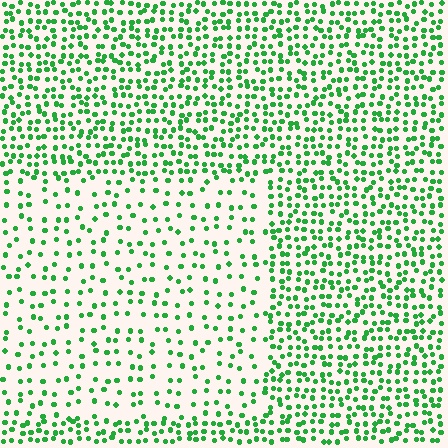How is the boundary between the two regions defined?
The boundary is defined by a change in element density (approximately 2.2x ratio). All elements are the same color, size, and shape.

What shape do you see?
I see a rectangle.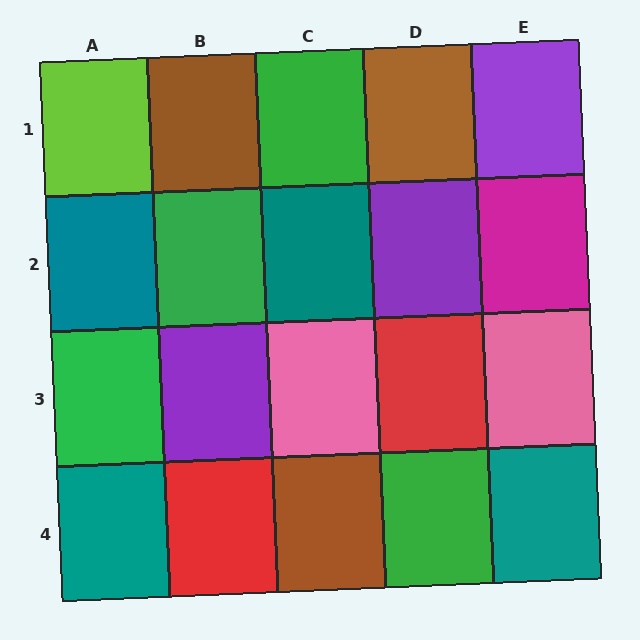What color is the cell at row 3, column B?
Purple.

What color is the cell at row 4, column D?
Green.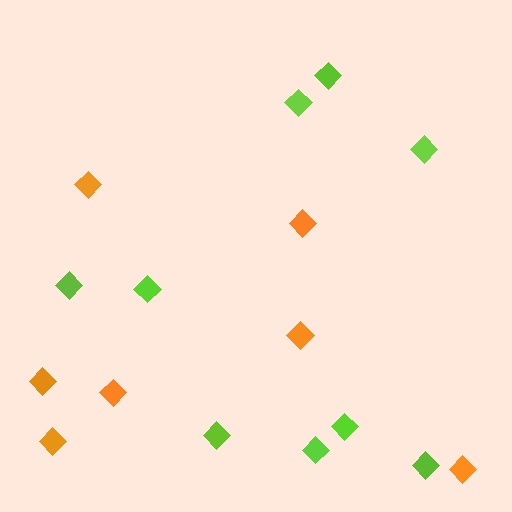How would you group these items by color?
There are 2 groups: one group of orange diamonds (7) and one group of lime diamonds (9).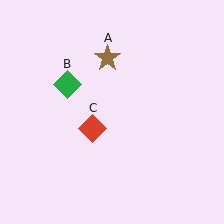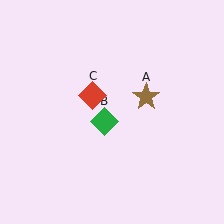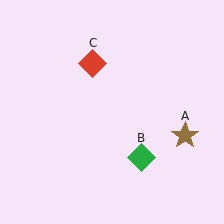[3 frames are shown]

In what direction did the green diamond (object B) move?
The green diamond (object B) moved down and to the right.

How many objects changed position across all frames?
3 objects changed position: brown star (object A), green diamond (object B), red diamond (object C).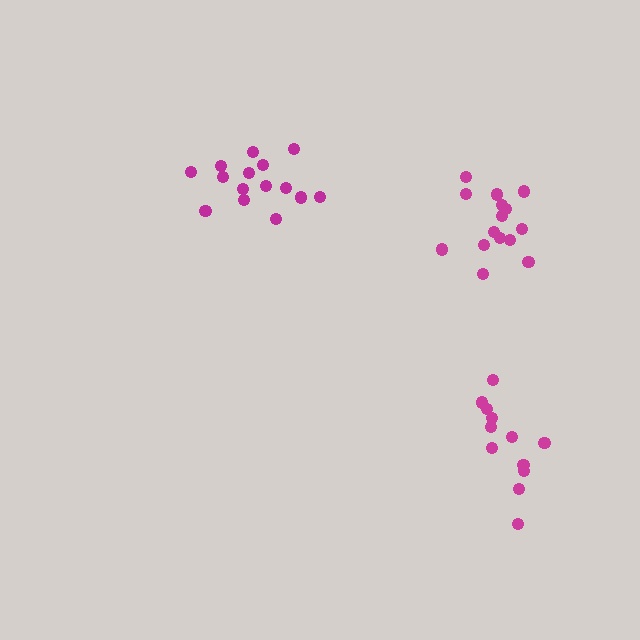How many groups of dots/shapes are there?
There are 3 groups.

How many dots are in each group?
Group 1: 12 dots, Group 2: 15 dots, Group 3: 15 dots (42 total).